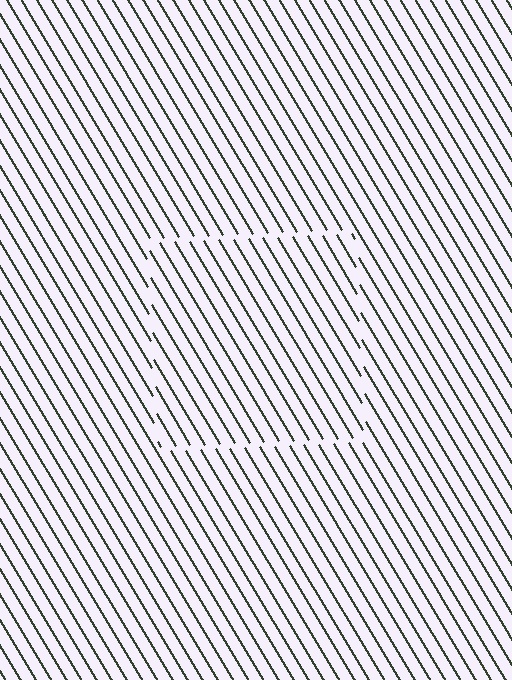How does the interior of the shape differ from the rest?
The interior of the shape contains the same grating, shifted by half a period — the contour is defined by the phase discontinuity where line-ends from the inner and outer gratings abut.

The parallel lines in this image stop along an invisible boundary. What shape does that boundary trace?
An illusory square. The interior of the shape contains the same grating, shifted by half a period — the contour is defined by the phase discontinuity where line-ends from the inner and outer gratings abut.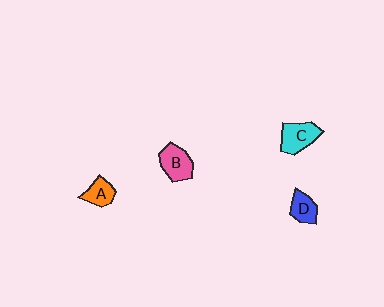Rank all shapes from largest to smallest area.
From largest to smallest: C (cyan), B (pink), D (blue), A (orange).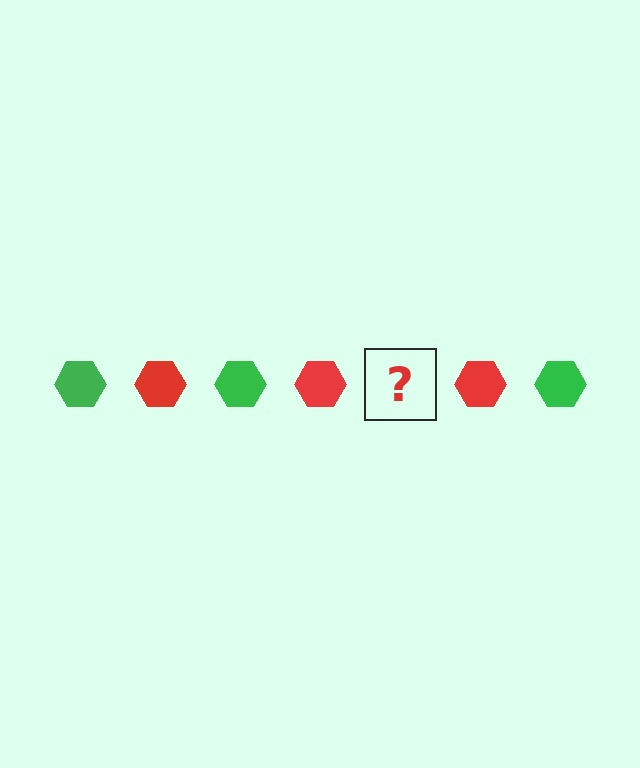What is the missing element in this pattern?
The missing element is a green hexagon.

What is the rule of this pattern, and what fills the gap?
The rule is that the pattern cycles through green, red hexagons. The gap should be filled with a green hexagon.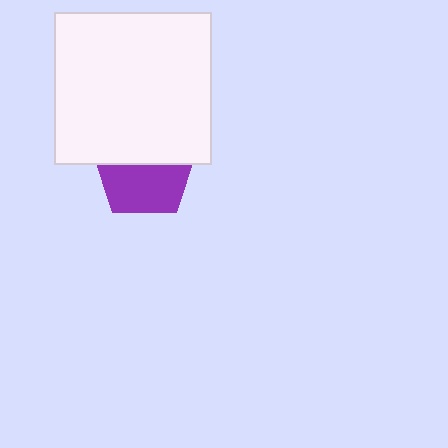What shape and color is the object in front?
The object in front is a white rectangle.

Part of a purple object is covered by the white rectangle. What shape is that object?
It is a pentagon.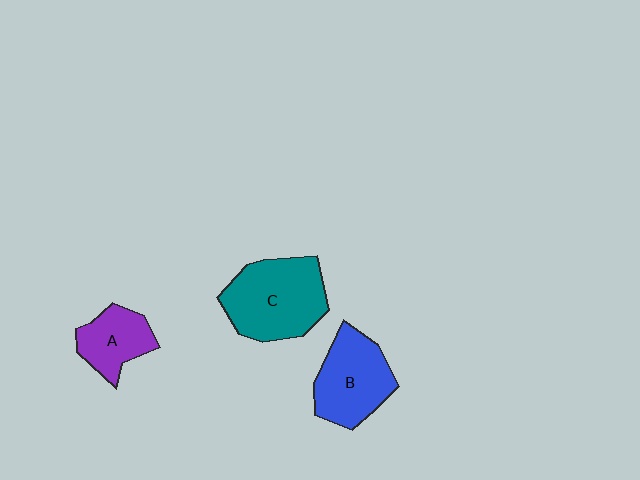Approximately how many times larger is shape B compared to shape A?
Approximately 1.5 times.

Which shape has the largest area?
Shape C (teal).